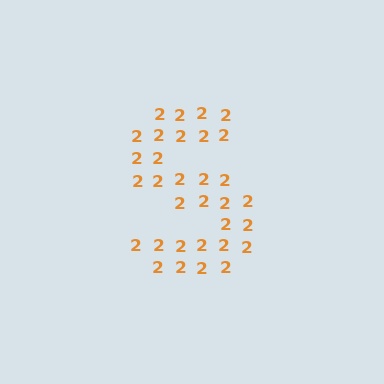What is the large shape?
The large shape is the letter S.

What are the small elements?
The small elements are digit 2's.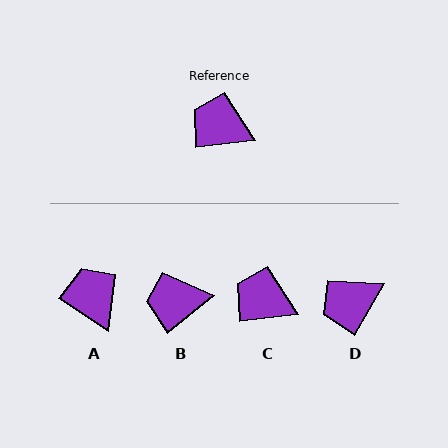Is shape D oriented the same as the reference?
No, it is off by about 54 degrees.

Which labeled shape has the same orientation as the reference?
C.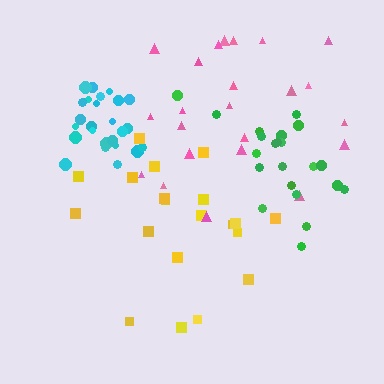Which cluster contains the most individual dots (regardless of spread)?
Cyan (26).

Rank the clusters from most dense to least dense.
cyan, green, yellow, pink.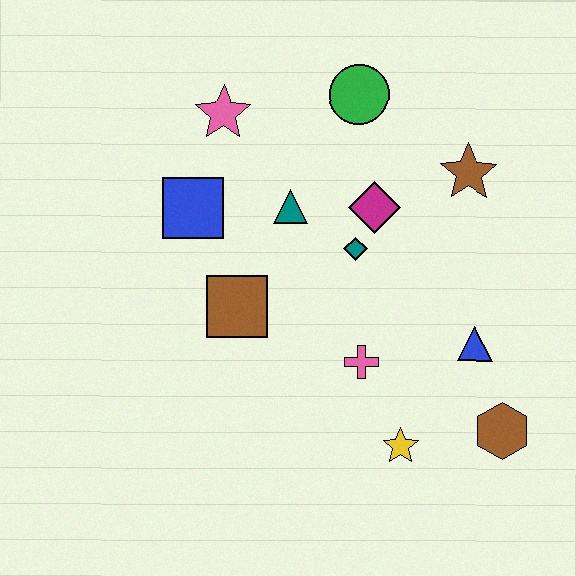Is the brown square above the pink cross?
Yes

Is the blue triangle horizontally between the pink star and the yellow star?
No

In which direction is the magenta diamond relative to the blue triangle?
The magenta diamond is above the blue triangle.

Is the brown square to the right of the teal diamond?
No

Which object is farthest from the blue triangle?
The pink star is farthest from the blue triangle.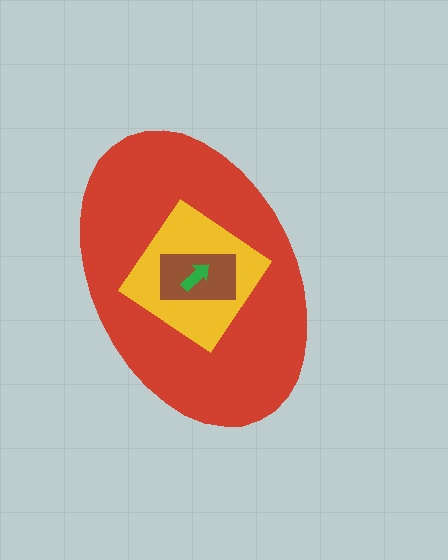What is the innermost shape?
The green arrow.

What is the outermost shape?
The red ellipse.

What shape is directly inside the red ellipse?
The yellow diamond.